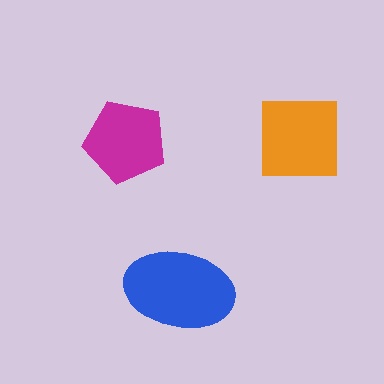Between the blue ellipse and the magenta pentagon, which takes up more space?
The blue ellipse.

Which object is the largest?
The blue ellipse.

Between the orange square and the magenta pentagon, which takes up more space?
The orange square.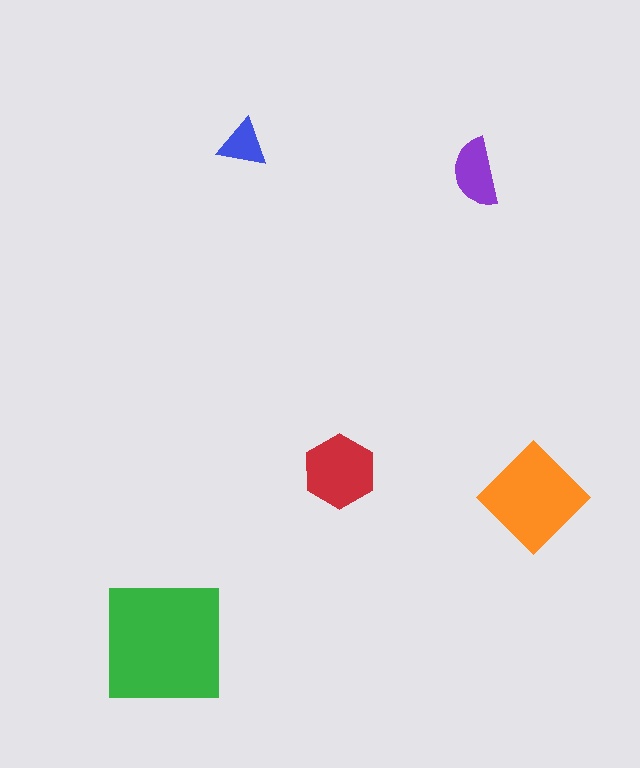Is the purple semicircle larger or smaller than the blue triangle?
Larger.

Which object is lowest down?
The green square is bottommost.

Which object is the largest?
The green square.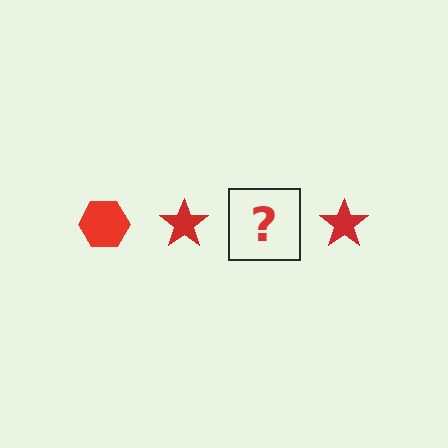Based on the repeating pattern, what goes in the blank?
The blank should be a red hexagon.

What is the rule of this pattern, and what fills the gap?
The rule is that the pattern cycles through hexagon, star shapes in red. The gap should be filled with a red hexagon.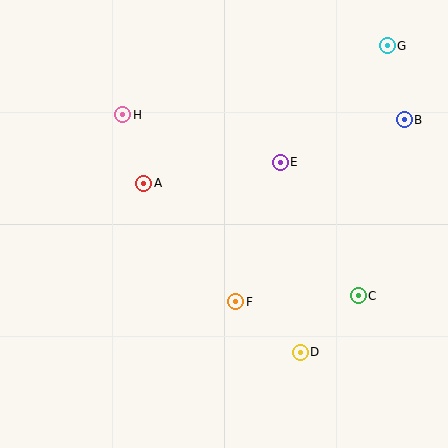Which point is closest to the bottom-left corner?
Point F is closest to the bottom-left corner.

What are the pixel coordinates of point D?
Point D is at (300, 352).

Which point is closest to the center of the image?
Point F at (236, 302) is closest to the center.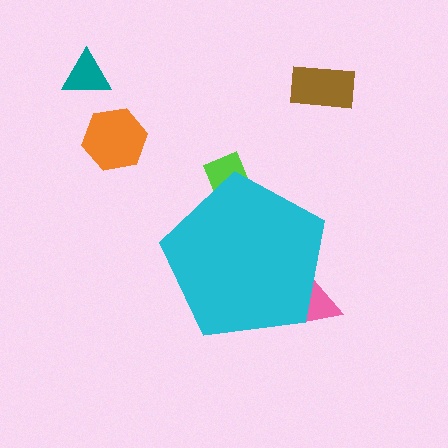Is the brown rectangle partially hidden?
No, the brown rectangle is fully visible.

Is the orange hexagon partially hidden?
No, the orange hexagon is fully visible.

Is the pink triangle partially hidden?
Yes, the pink triangle is partially hidden behind the cyan pentagon.